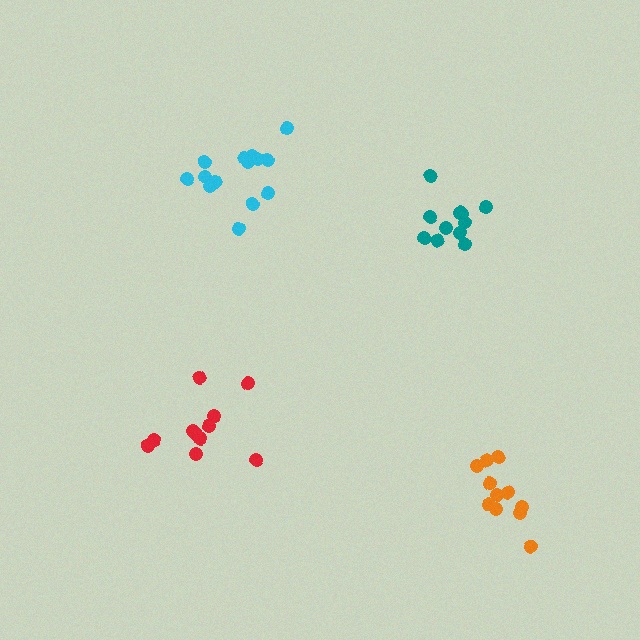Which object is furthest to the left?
The red cluster is leftmost.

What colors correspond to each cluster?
The clusters are colored: red, teal, orange, cyan.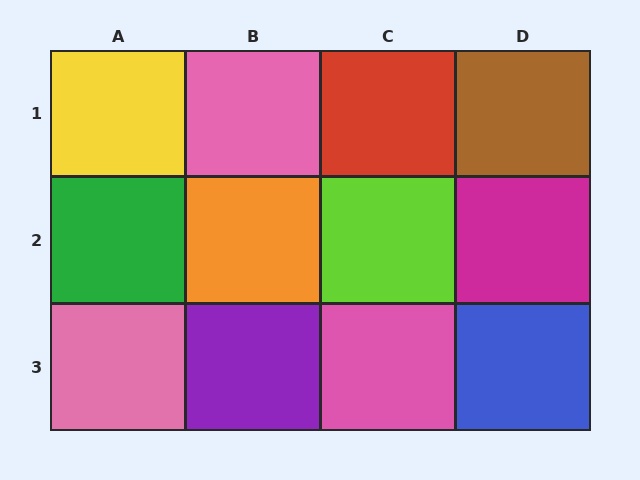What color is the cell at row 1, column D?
Brown.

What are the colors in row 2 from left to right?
Green, orange, lime, magenta.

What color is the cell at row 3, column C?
Pink.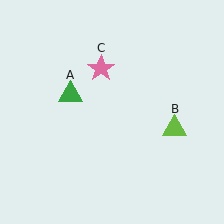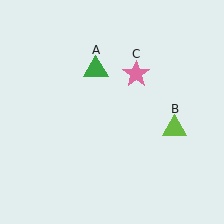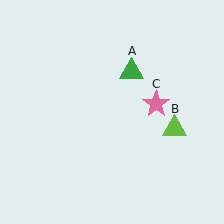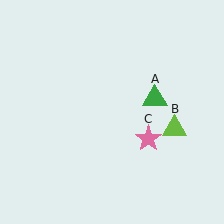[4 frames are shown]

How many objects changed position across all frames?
2 objects changed position: green triangle (object A), pink star (object C).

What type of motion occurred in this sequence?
The green triangle (object A), pink star (object C) rotated clockwise around the center of the scene.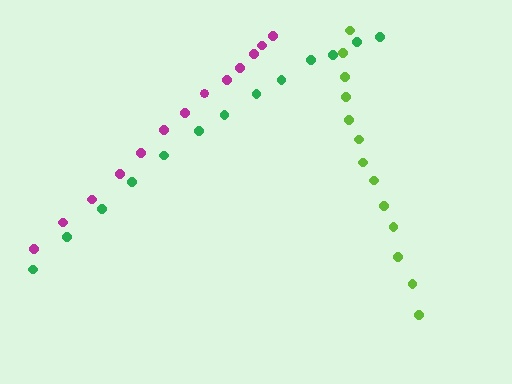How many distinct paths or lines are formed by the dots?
There are 3 distinct paths.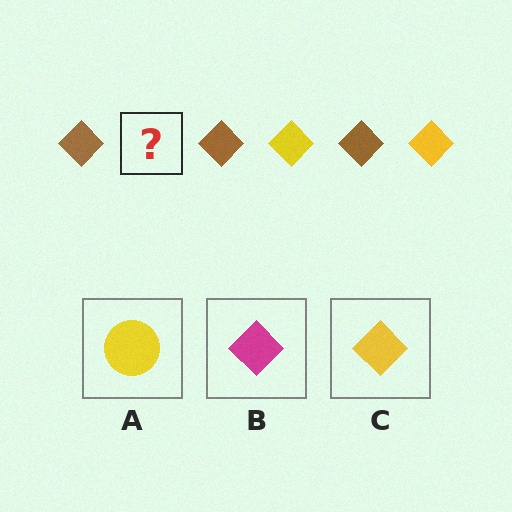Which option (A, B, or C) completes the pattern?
C.